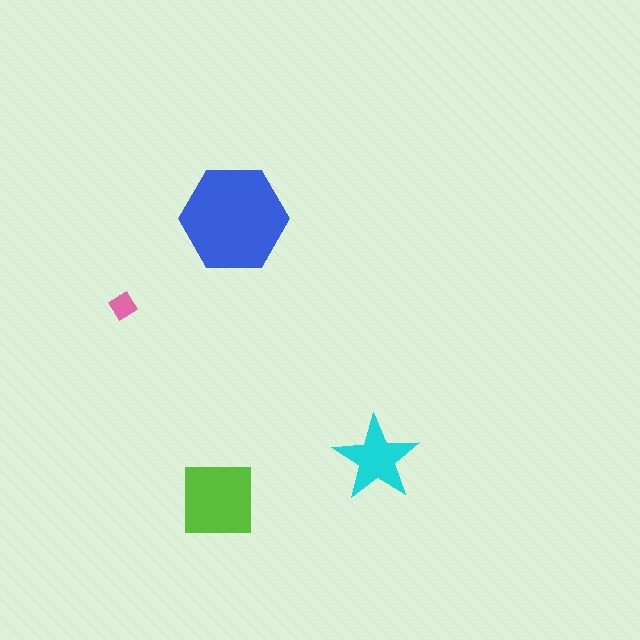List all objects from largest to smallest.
The blue hexagon, the lime square, the cyan star, the pink diamond.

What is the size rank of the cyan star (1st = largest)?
3rd.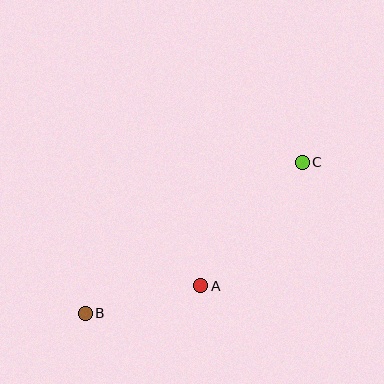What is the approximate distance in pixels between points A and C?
The distance between A and C is approximately 160 pixels.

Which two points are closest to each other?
Points A and B are closest to each other.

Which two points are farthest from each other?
Points B and C are farthest from each other.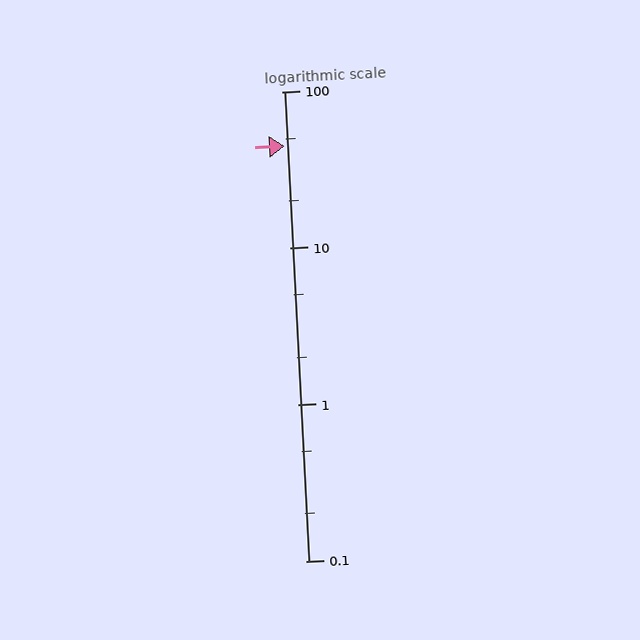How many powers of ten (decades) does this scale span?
The scale spans 3 decades, from 0.1 to 100.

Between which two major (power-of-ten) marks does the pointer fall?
The pointer is between 10 and 100.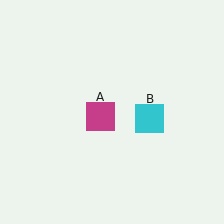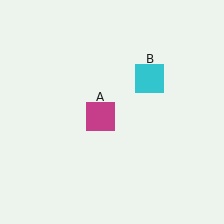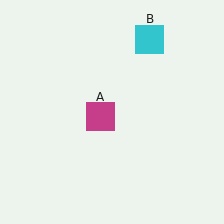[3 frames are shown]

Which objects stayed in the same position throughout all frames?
Magenta square (object A) remained stationary.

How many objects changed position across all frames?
1 object changed position: cyan square (object B).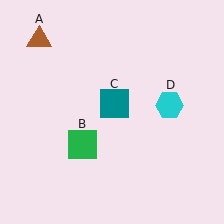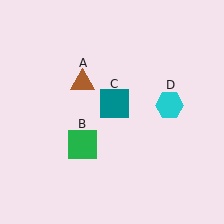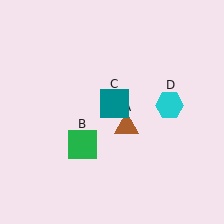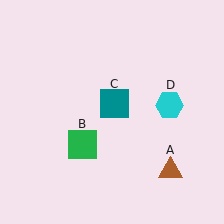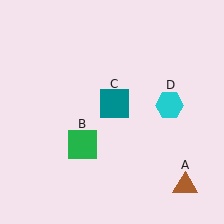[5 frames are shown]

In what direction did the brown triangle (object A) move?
The brown triangle (object A) moved down and to the right.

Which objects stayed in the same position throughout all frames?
Green square (object B) and teal square (object C) and cyan hexagon (object D) remained stationary.